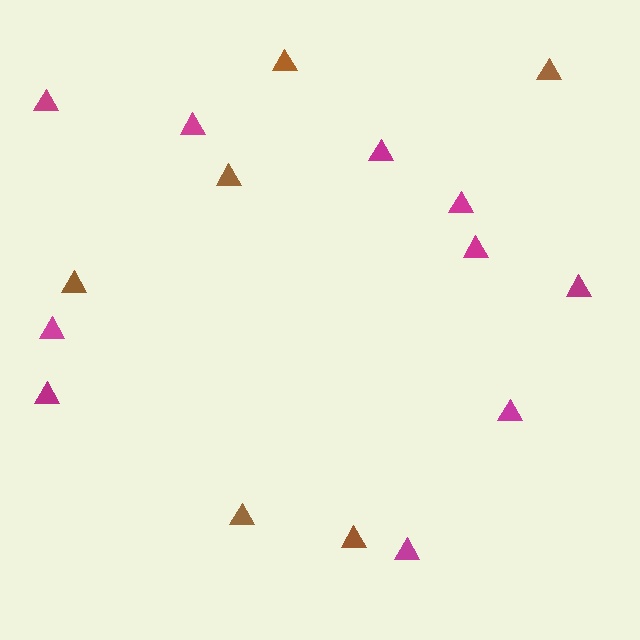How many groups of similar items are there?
There are 2 groups: one group of magenta triangles (10) and one group of brown triangles (6).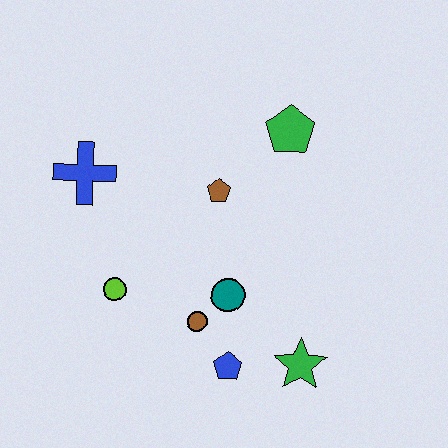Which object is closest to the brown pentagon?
The green pentagon is closest to the brown pentagon.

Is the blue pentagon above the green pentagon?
No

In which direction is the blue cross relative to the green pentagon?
The blue cross is to the left of the green pentagon.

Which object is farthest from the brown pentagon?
The green star is farthest from the brown pentagon.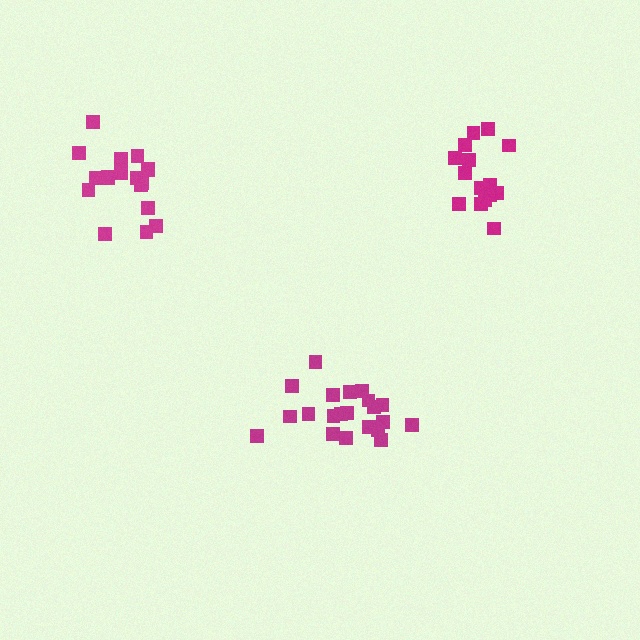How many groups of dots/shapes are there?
There are 3 groups.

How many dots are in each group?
Group 1: 18 dots, Group 2: 21 dots, Group 3: 15 dots (54 total).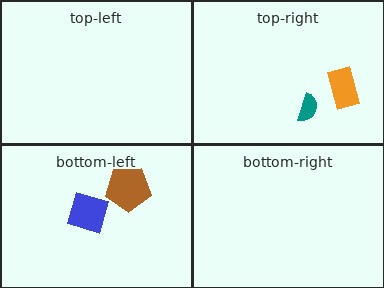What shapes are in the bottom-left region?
The blue diamond, the brown pentagon.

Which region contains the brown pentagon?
The bottom-left region.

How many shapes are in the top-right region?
2.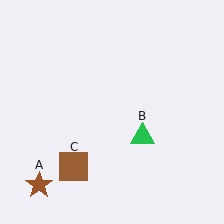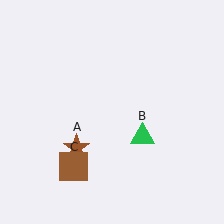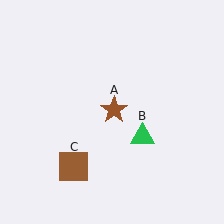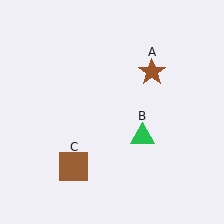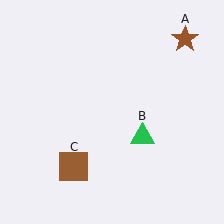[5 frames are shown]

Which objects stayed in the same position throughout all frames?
Green triangle (object B) and brown square (object C) remained stationary.